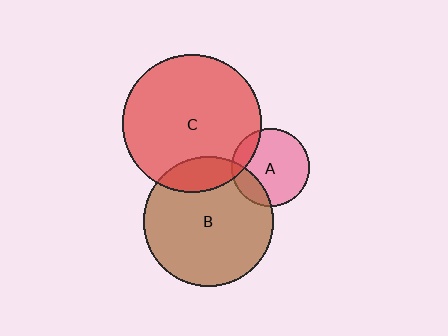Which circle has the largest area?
Circle C (red).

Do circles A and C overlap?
Yes.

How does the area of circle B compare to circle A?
Approximately 2.8 times.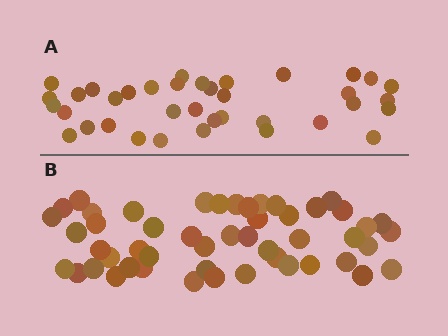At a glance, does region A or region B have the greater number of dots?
Region B (the bottom region) has more dots.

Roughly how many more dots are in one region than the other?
Region B has approximately 15 more dots than region A.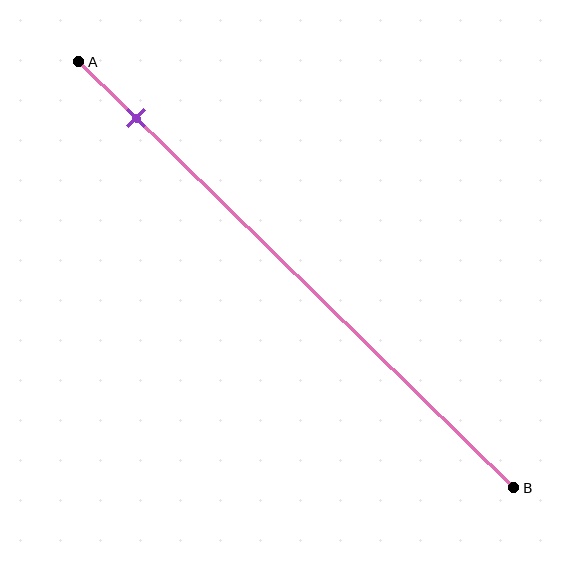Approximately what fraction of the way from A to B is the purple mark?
The purple mark is approximately 15% of the way from A to B.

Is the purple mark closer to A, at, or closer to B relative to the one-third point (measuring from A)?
The purple mark is closer to point A than the one-third point of segment AB.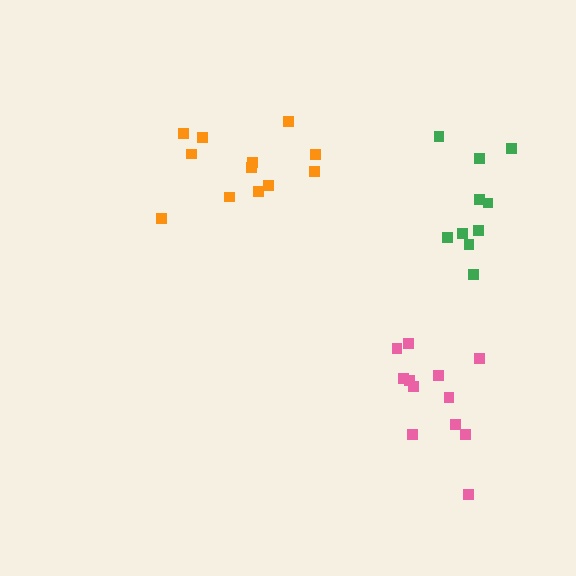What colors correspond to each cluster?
The clusters are colored: green, pink, orange.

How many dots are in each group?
Group 1: 10 dots, Group 2: 12 dots, Group 3: 12 dots (34 total).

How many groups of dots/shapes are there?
There are 3 groups.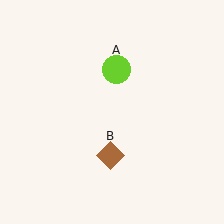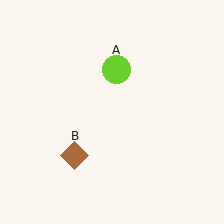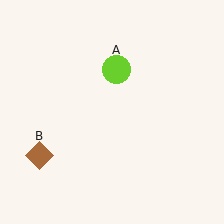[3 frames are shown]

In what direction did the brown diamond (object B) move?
The brown diamond (object B) moved left.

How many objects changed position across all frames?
1 object changed position: brown diamond (object B).